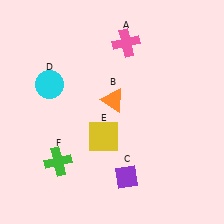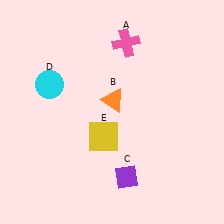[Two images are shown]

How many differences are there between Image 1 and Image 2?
There is 1 difference between the two images.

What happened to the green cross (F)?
The green cross (F) was removed in Image 2. It was in the bottom-left area of Image 1.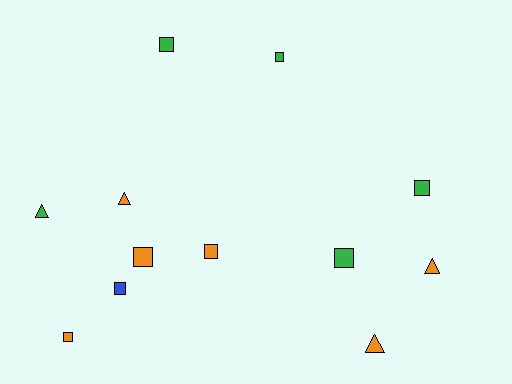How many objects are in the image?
There are 12 objects.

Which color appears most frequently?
Orange, with 6 objects.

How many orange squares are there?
There are 3 orange squares.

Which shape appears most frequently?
Square, with 8 objects.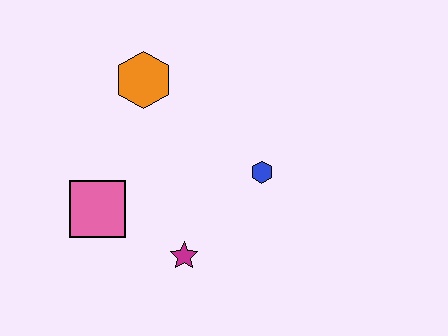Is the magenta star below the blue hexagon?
Yes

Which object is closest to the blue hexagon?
The magenta star is closest to the blue hexagon.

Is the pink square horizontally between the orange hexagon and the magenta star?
No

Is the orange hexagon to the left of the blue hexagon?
Yes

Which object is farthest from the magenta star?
The orange hexagon is farthest from the magenta star.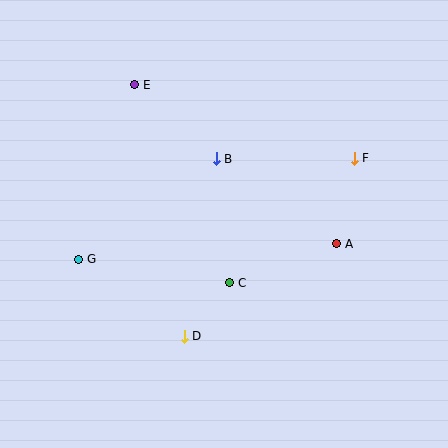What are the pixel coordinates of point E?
Point E is at (135, 85).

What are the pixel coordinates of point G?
Point G is at (79, 259).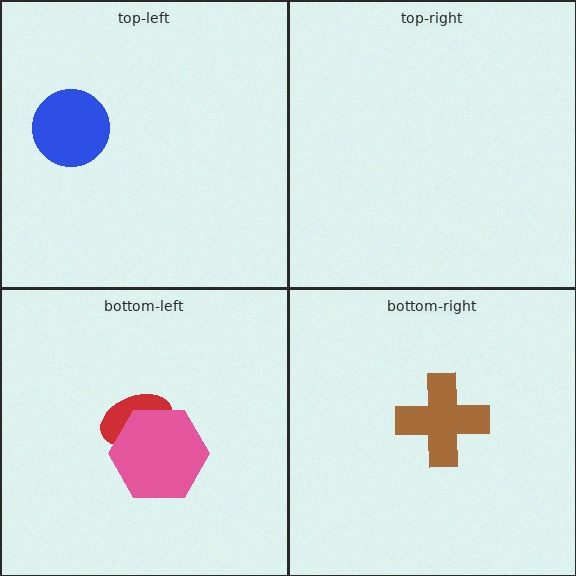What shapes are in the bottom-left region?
The red ellipse, the pink hexagon.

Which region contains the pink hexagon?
The bottom-left region.